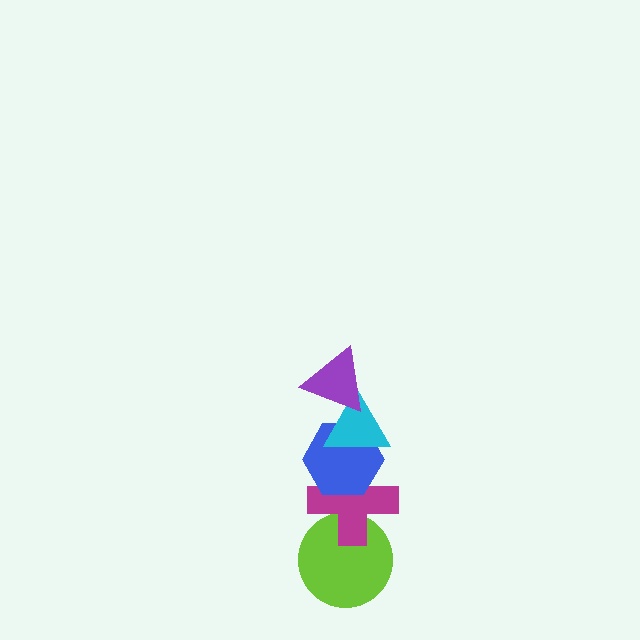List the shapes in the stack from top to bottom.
From top to bottom: the purple triangle, the cyan triangle, the blue hexagon, the magenta cross, the lime circle.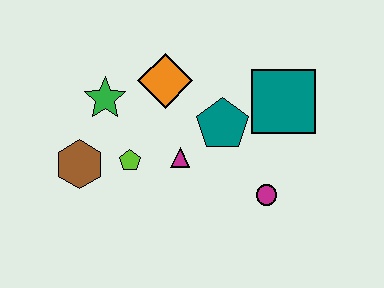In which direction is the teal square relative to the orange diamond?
The teal square is to the right of the orange diamond.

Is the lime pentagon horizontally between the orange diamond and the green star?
Yes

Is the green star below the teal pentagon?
No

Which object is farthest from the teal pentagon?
The brown hexagon is farthest from the teal pentagon.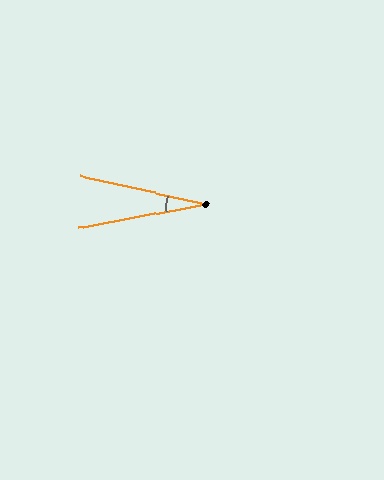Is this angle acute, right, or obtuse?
It is acute.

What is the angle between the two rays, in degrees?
Approximately 23 degrees.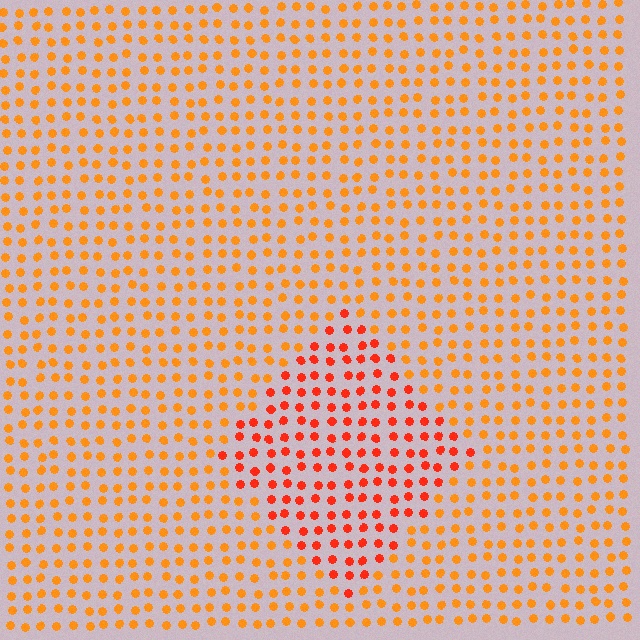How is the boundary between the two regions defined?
The boundary is defined purely by a slight shift in hue (about 27 degrees). Spacing, size, and orientation are identical on both sides.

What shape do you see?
I see a diamond.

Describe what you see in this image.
The image is filled with small orange elements in a uniform arrangement. A diamond-shaped region is visible where the elements are tinted to a slightly different hue, forming a subtle color boundary.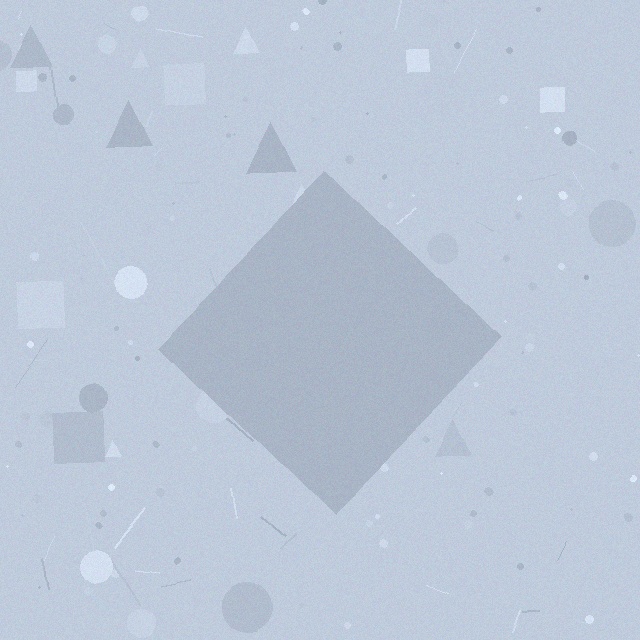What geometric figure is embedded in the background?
A diamond is embedded in the background.